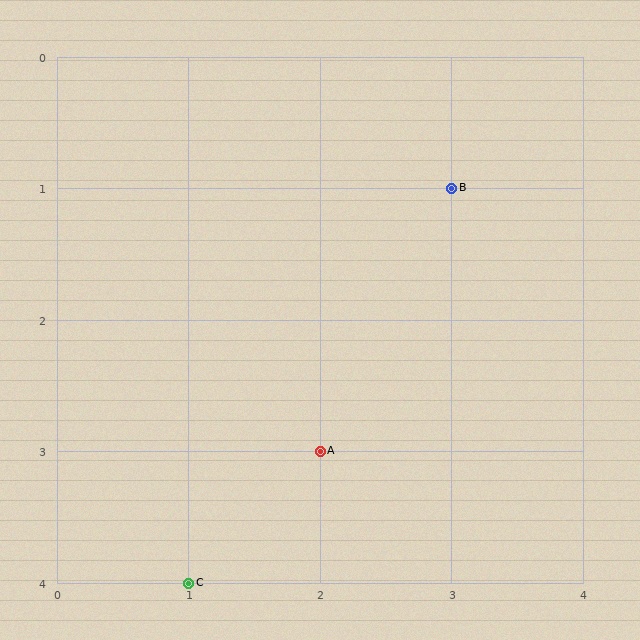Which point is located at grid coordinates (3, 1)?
Point B is at (3, 1).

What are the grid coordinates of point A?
Point A is at grid coordinates (2, 3).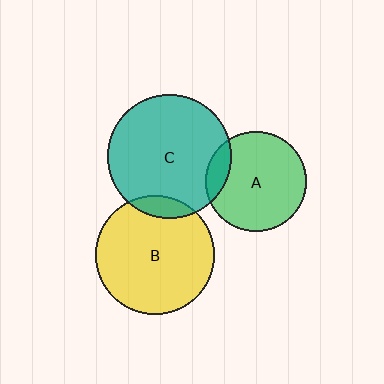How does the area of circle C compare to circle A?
Approximately 1.5 times.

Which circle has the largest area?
Circle C (teal).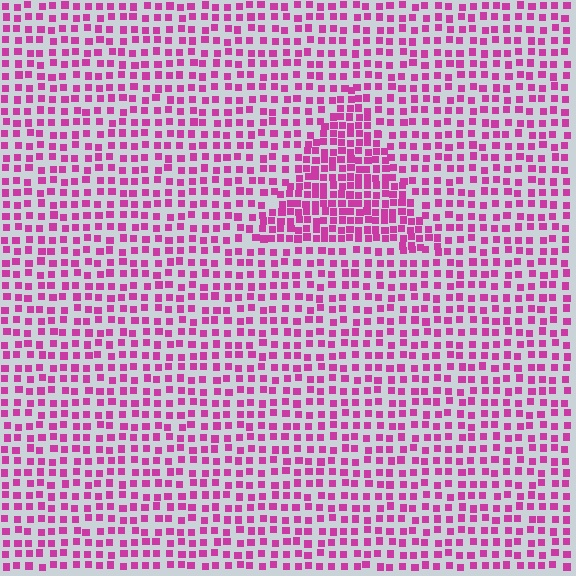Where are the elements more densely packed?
The elements are more densely packed inside the triangle boundary.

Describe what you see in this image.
The image contains small magenta elements arranged at two different densities. A triangle-shaped region is visible where the elements are more densely packed than the surrounding area.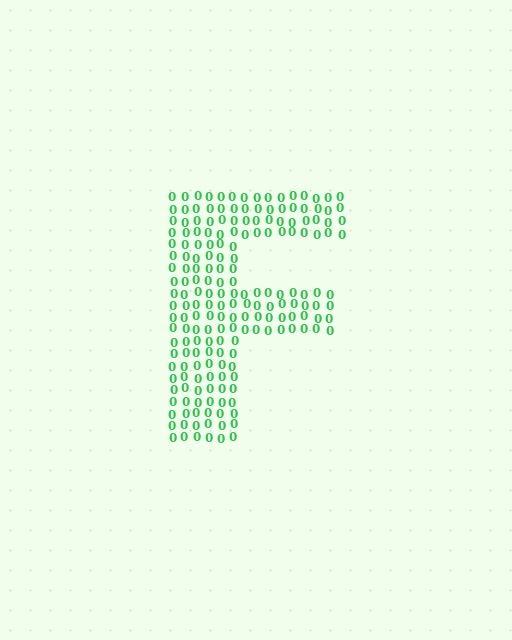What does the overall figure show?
The overall figure shows the letter F.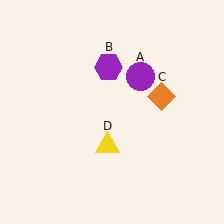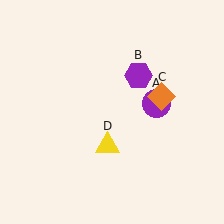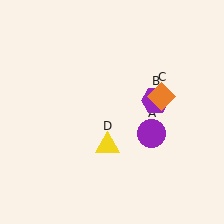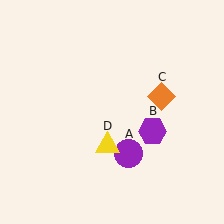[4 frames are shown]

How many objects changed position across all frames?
2 objects changed position: purple circle (object A), purple hexagon (object B).